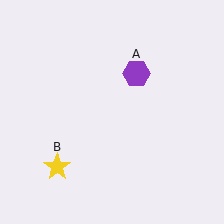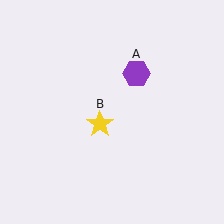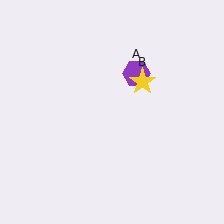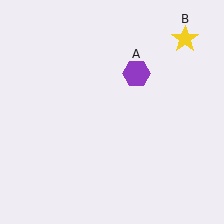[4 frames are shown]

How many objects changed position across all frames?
1 object changed position: yellow star (object B).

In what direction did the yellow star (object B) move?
The yellow star (object B) moved up and to the right.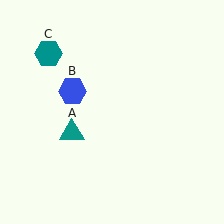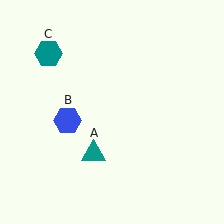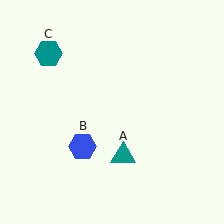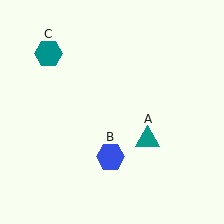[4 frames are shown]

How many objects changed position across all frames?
2 objects changed position: teal triangle (object A), blue hexagon (object B).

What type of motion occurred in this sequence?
The teal triangle (object A), blue hexagon (object B) rotated counterclockwise around the center of the scene.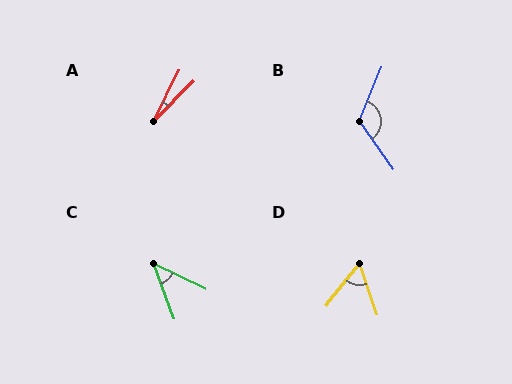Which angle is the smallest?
A, at approximately 19 degrees.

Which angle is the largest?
B, at approximately 123 degrees.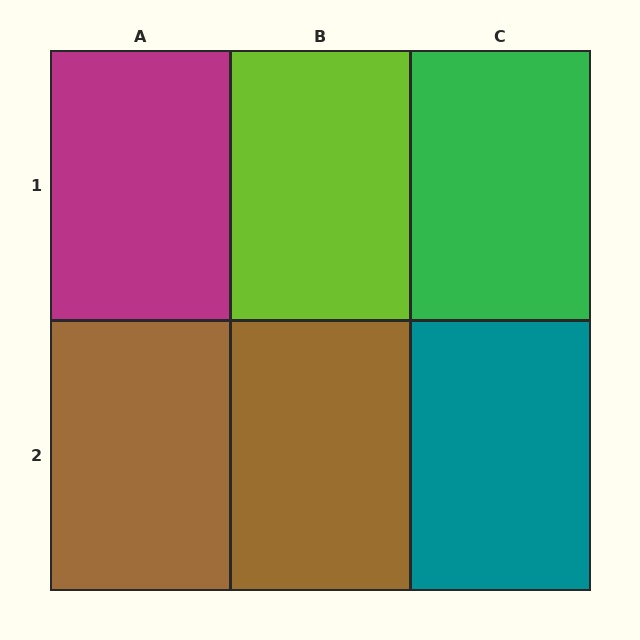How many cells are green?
1 cell is green.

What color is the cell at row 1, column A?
Magenta.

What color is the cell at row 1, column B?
Lime.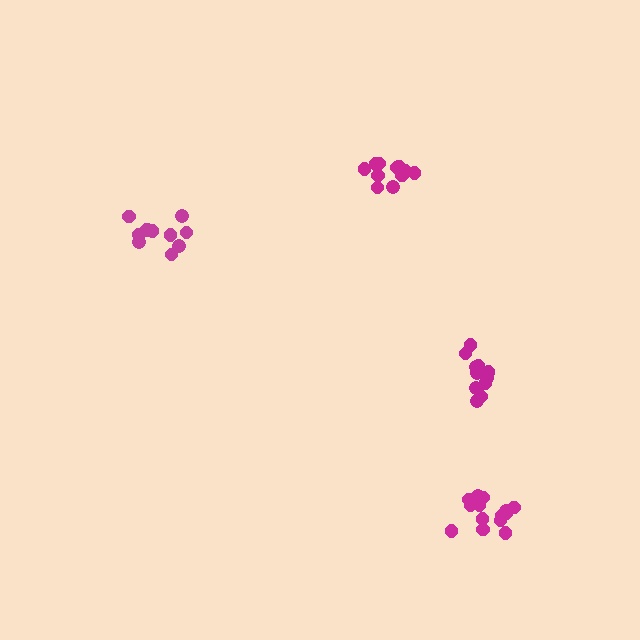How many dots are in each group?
Group 1: 14 dots, Group 2: 11 dots, Group 3: 11 dots, Group 4: 12 dots (48 total).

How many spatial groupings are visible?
There are 4 spatial groupings.